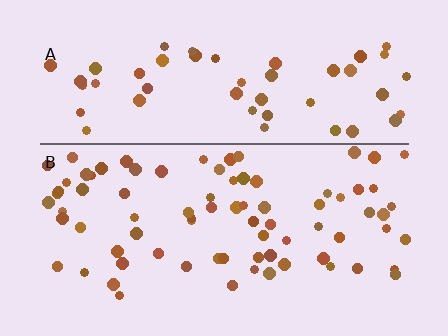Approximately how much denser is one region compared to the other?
Approximately 1.3× — region B over region A.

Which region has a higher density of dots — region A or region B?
B (the bottom).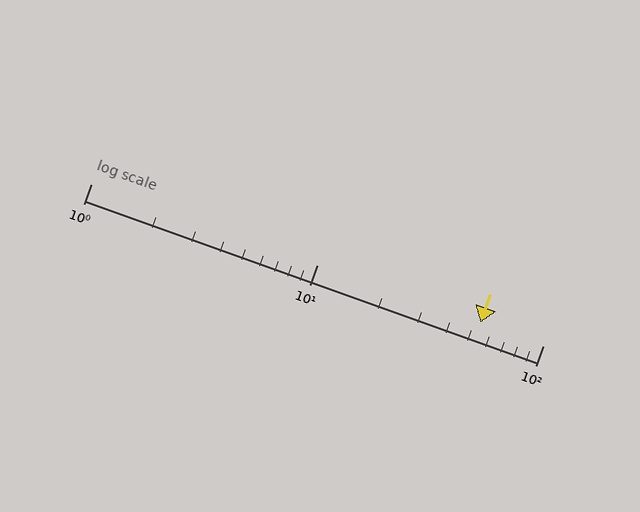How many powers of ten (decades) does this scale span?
The scale spans 2 decades, from 1 to 100.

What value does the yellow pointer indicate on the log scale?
The pointer indicates approximately 53.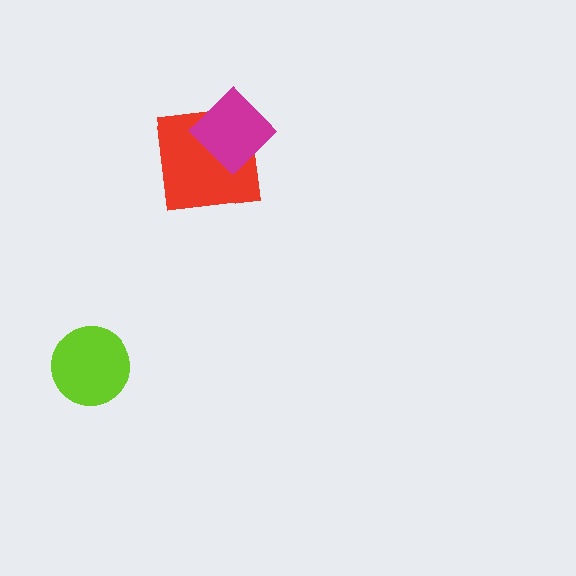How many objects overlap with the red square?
1 object overlaps with the red square.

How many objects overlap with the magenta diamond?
1 object overlaps with the magenta diamond.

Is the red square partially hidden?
Yes, it is partially covered by another shape.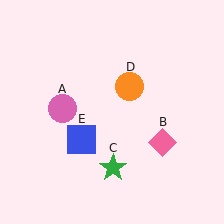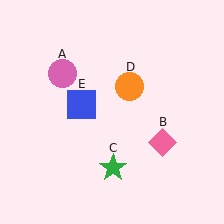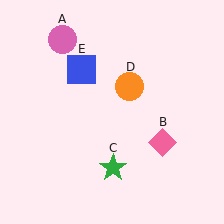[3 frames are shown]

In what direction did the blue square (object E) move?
The blue square (object E) moved up.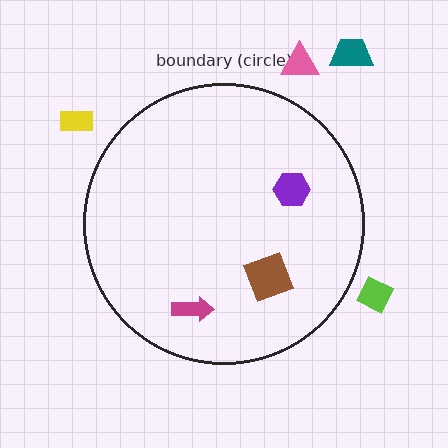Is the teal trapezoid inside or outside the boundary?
Outside.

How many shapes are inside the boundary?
3 inside, 4 outside.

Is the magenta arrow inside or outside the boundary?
Inside.